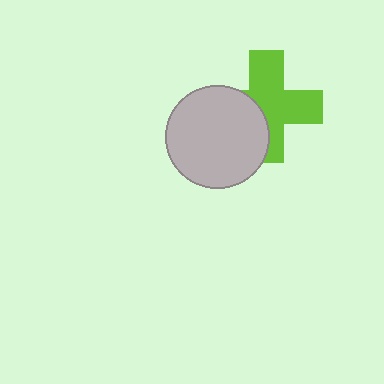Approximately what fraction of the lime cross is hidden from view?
Roughly 36% of the lime cross is hidden behind the light gray circle.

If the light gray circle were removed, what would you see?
You would see the complete lime cross.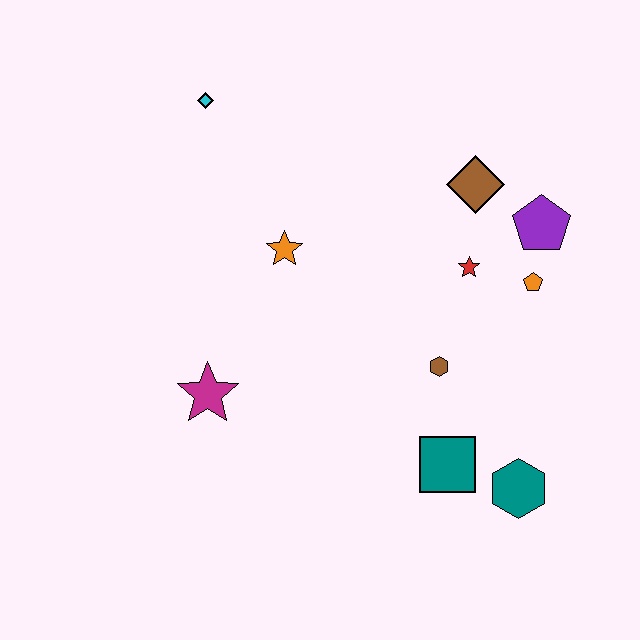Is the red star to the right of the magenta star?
Yes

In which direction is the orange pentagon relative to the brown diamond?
The orange pentagon is below the brown diamond.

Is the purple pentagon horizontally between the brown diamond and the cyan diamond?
No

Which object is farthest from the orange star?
The teal hexagon is farthest from the orange star.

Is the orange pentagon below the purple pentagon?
Yes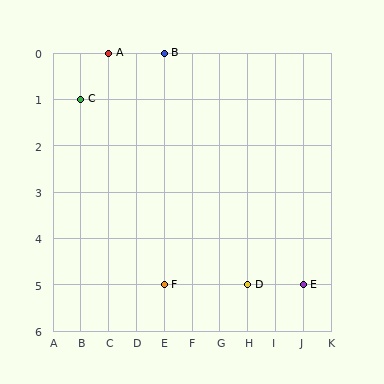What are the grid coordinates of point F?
Point F is at grid coordinates (E, 5).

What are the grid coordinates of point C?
Point C is at grid coordinates (B, 1).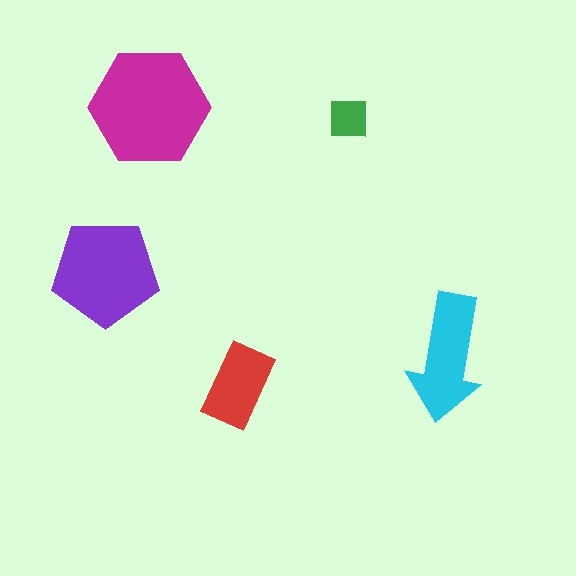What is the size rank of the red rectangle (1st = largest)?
4th.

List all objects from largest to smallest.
The magenta hexagon, the purple pentagon, the cyan arrow, the red rectangle, the green square.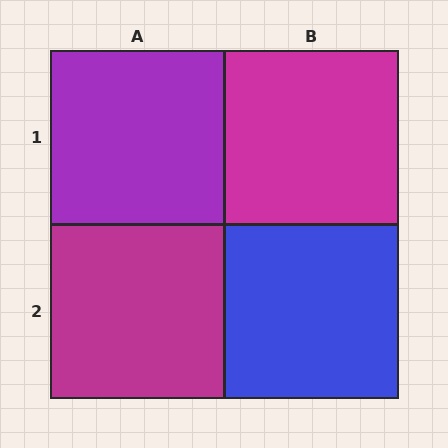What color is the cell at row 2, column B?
Blue.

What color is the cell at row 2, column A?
Magenta.